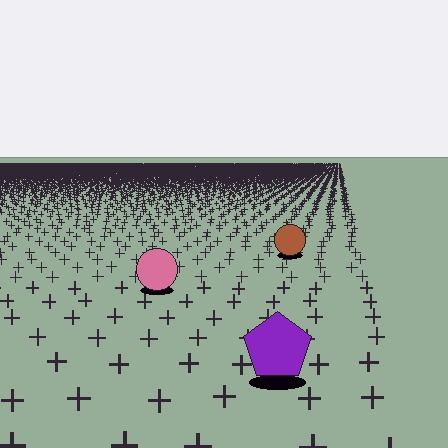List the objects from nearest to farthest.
From nearest to farthest: the purple pentagon, the pink circle, the brown circle.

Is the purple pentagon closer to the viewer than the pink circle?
Yes. The purple pentagon is closer — you can tell from the texture gradient: the ground texture is coarser near it.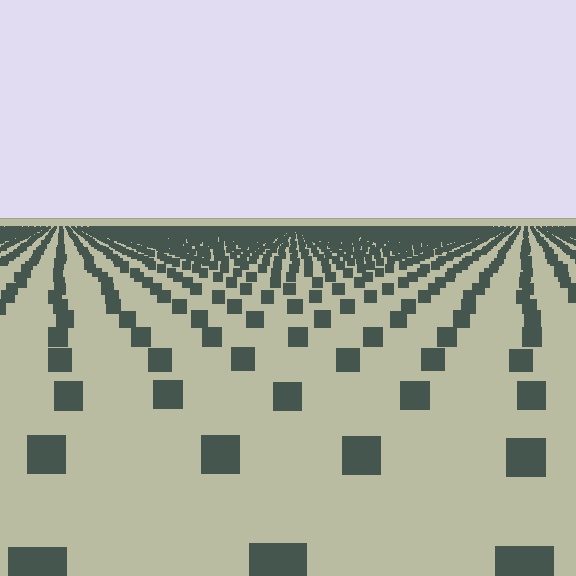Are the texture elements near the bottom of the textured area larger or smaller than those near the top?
Larger. Near the bottom, elements are closer to the viewer and appear at a bigger on-screen size.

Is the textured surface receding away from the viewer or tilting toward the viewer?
The surface is receding away from the viewer. Texture elements get smaller and denser toward the top.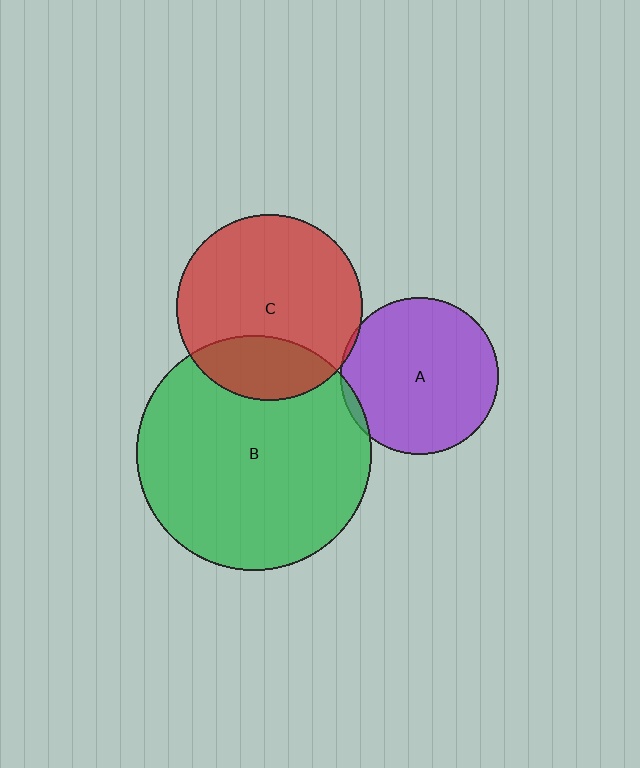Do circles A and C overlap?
Yes.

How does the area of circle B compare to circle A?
Approximately 2.2 times.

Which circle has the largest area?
Circle B (green).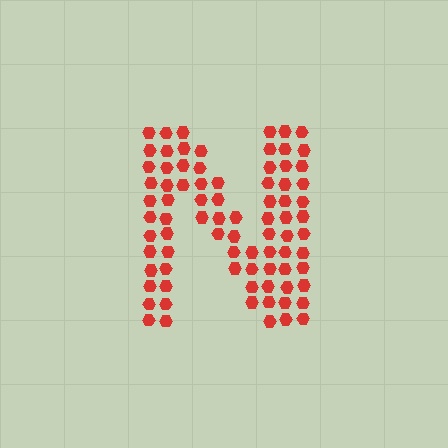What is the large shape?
The large shape is the letter N.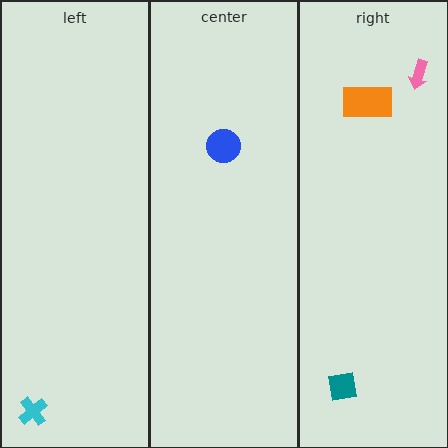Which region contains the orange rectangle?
The right region.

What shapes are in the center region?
The blue circle.